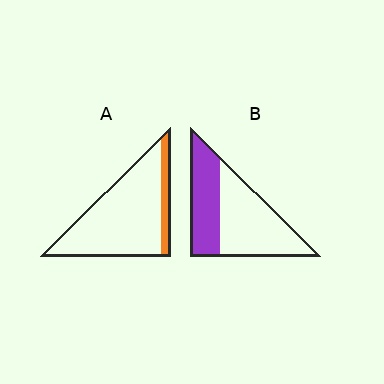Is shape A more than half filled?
No.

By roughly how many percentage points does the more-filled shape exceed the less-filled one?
By roughly 25 percentage points (B over A).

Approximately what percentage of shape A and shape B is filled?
A is approximately 15% and B is approximately 40%.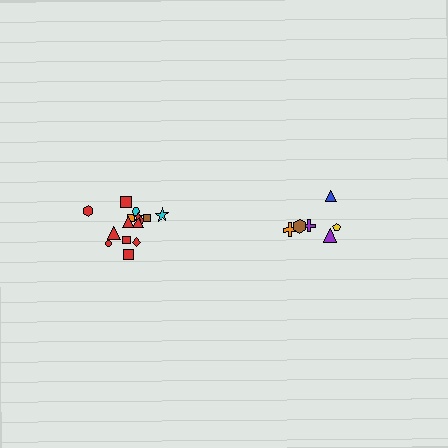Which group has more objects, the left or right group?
The left group.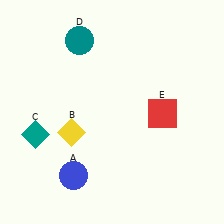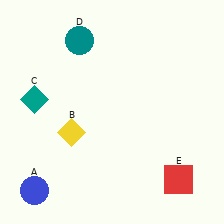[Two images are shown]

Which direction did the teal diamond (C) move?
The teal diamond (C) moved up.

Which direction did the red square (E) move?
The red square (E) moved down.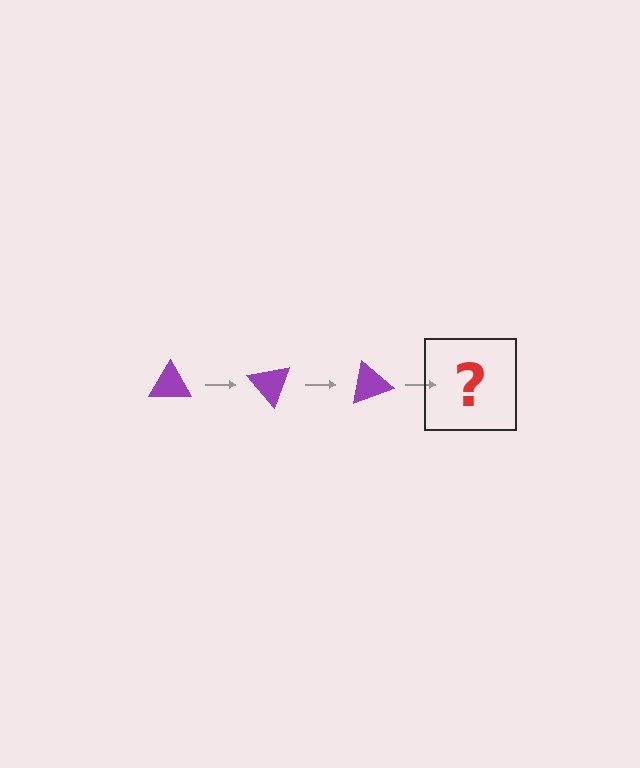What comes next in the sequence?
The next element should be a purple triangle rotated 150 degrees.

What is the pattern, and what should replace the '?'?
The pattern is that the triangle rotates 50 degrees each step. The '?' should be a purple triangle rotated 150 degrees.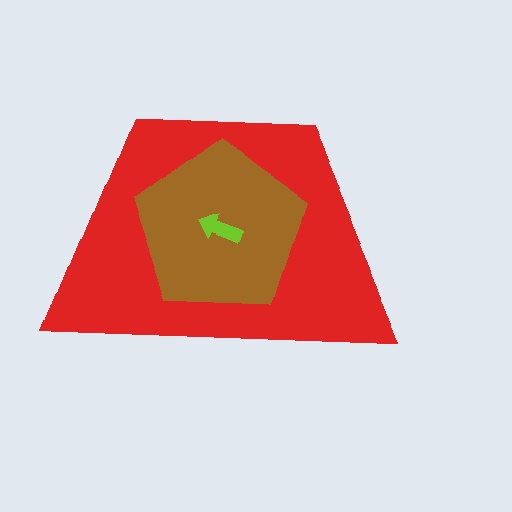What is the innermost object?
The lime arrow.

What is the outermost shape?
The red trapezoid.